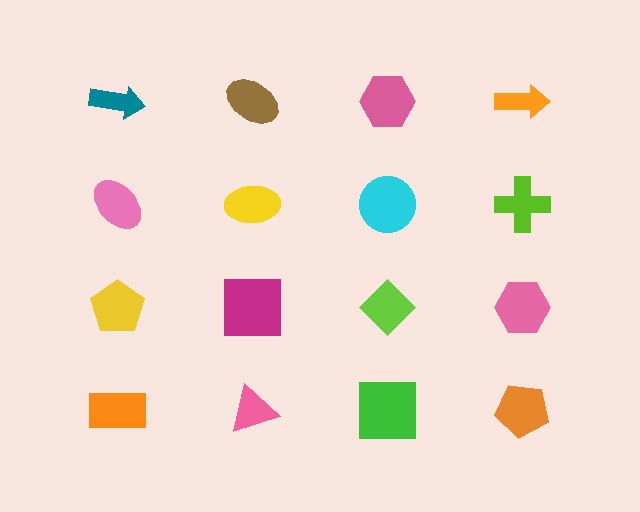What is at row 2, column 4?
A lime cross.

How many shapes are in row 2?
4 shapes.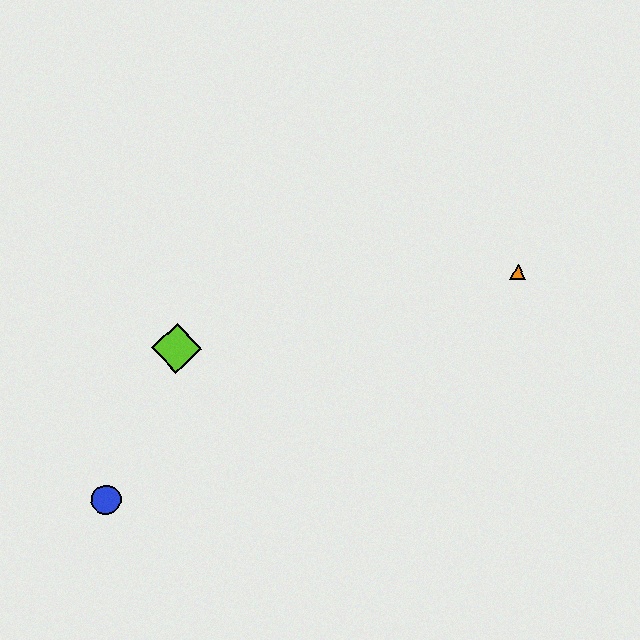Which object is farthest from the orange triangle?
The blue circle is farthest from the orange triangle.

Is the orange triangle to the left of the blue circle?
No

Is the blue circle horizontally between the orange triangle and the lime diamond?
No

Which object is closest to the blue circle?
The lime diamond is closest to the blue circle.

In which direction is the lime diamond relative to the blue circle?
The lime diamond is above the blue circle.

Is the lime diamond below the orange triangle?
Yes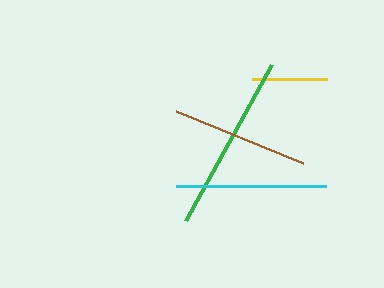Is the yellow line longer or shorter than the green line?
The green line is longer than the yellow line.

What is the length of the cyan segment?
The cyan segment is approximately 150 pixels long.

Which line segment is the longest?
The green line is the longest at approximately 178 pixels.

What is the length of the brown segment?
The brown segment is approximately 138 pixels long.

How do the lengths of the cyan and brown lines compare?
The cyan and brown lines are approximately the same length.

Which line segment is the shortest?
The yellow line is the shortest at approximately 75 pixels.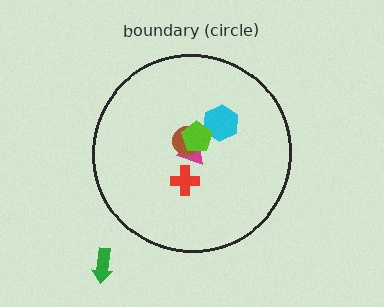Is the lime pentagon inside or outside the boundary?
Inside.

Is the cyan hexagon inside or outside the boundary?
Inside.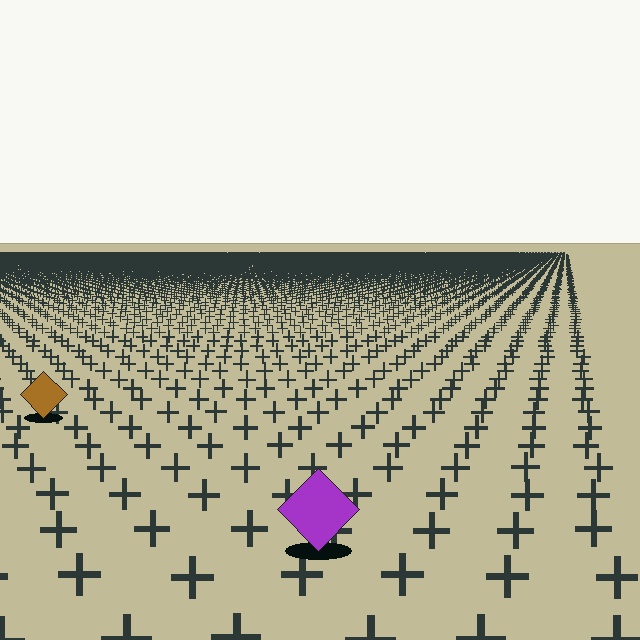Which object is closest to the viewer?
The purple diamond is closest. The texture marks near it are larger and more spread out.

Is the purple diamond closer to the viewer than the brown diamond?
Yes. The purple diamond is closer — you can tell from the texture gradient: the ground texture is coarser near it.